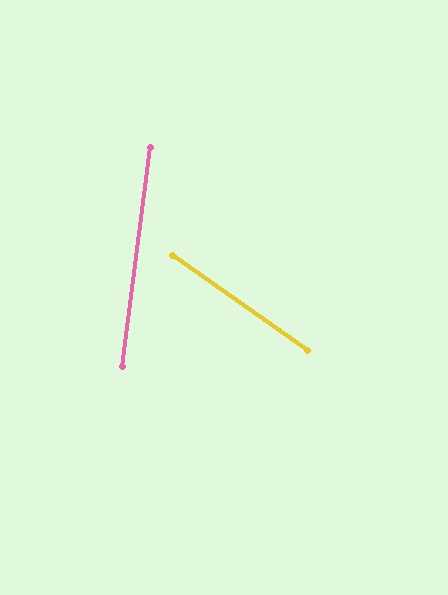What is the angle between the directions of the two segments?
Approximately 62 degrees.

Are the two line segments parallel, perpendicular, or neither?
Neither parallel nor perpendicular — they differ by about 62°.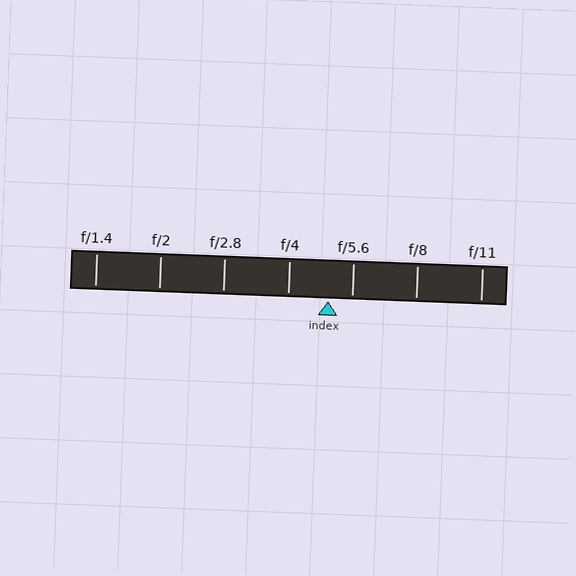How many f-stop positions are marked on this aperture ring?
There are 7 f-stop positions marked.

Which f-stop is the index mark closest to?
The index mark is closest to f/5.6.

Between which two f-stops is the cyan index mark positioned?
The index mark is between f/4 and f/5.6.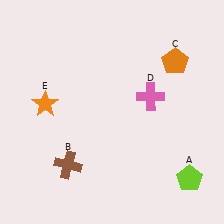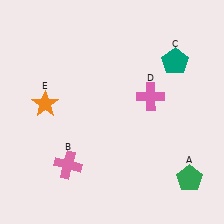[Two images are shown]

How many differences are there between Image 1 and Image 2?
There are 3 differences between the two images.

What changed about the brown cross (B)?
In Image 1, B is brown. In Image 2, it changed to pink.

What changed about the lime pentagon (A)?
In Image 1, A is lime. In Image 2, it changed to green.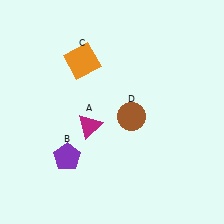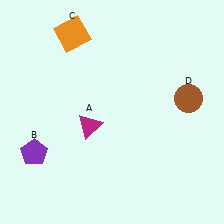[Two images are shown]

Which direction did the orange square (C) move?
The orange square (C) moved up.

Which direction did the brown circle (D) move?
The brown circle (D) moved right.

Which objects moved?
The objects that moved are: the purple pentagon (B), the orange square (C), the brown circle (D).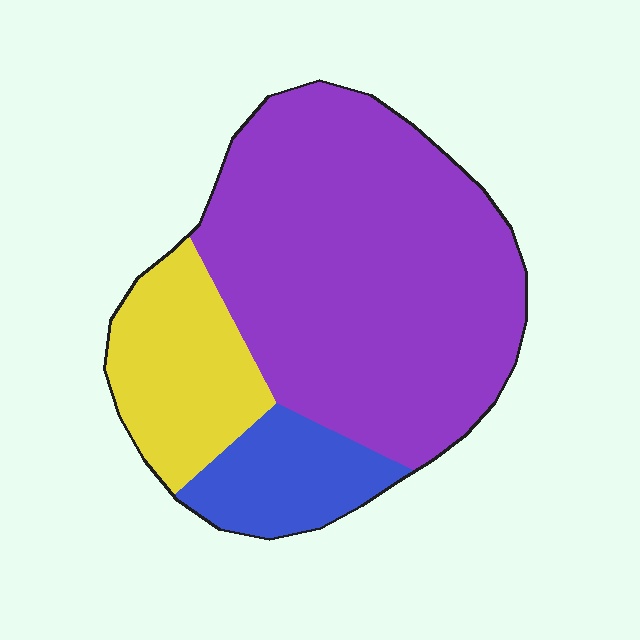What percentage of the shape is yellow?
Yellow covers 19% of the shape.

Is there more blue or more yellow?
Yellow.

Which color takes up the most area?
Purple, at roughly 65%.